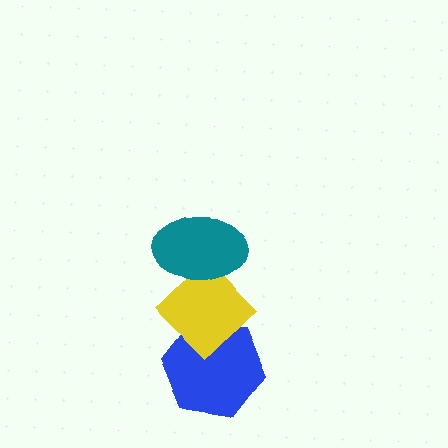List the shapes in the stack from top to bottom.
From top to bottom: the teal ellipse, the yellow diamond, the blue hexagon.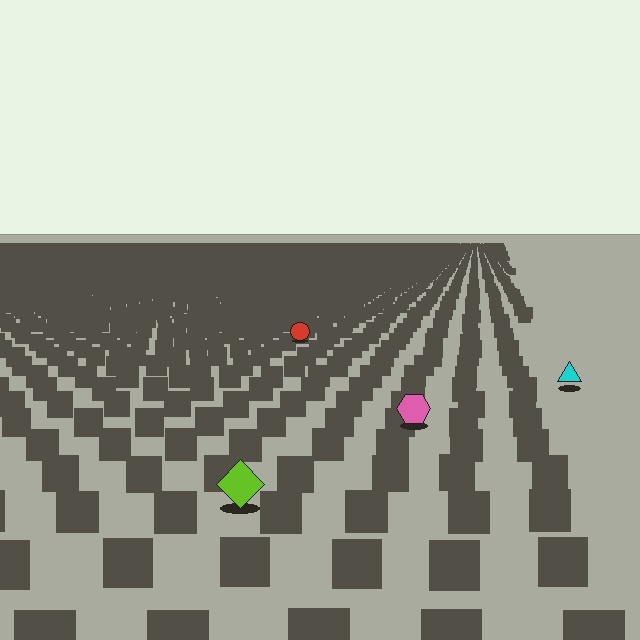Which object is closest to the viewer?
The lime diamond is closest. The texture marks near it are larger and more spread out.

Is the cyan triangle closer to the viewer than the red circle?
Yes. The cyan triangle is closer — you can tell from the texture gradient: the ground texture is coarser near it.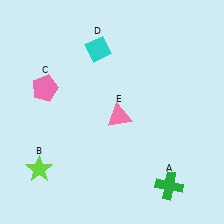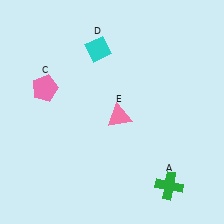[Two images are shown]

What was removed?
The lime star (B) was removed in Image 2.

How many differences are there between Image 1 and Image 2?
There is 1 difference between the two images.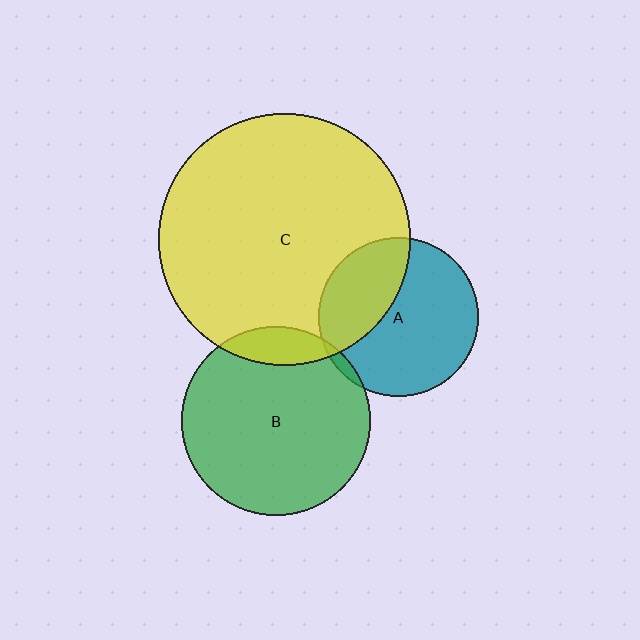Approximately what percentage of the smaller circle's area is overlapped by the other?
Approximately 35%.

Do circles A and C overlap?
Yes.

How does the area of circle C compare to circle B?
Approximately 1.8 times.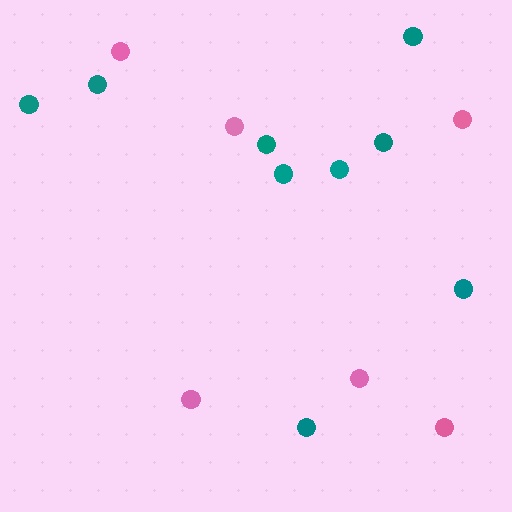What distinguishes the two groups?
There are 2 groups: one group of pink circles (6) and one group of teal circles (9).